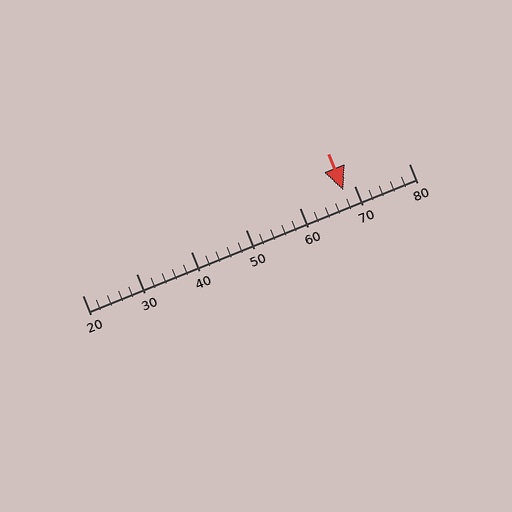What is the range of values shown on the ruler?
The ruler shows values from 20 to 80.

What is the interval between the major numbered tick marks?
The major tick marks are spaced 10 units apart.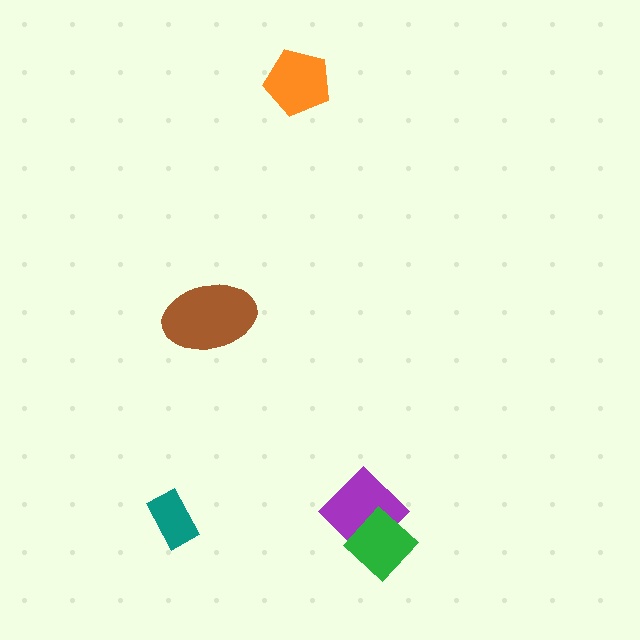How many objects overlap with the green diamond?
1 object overlaps with the green diamond.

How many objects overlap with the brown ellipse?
0 objects overlap with the brown ellipse.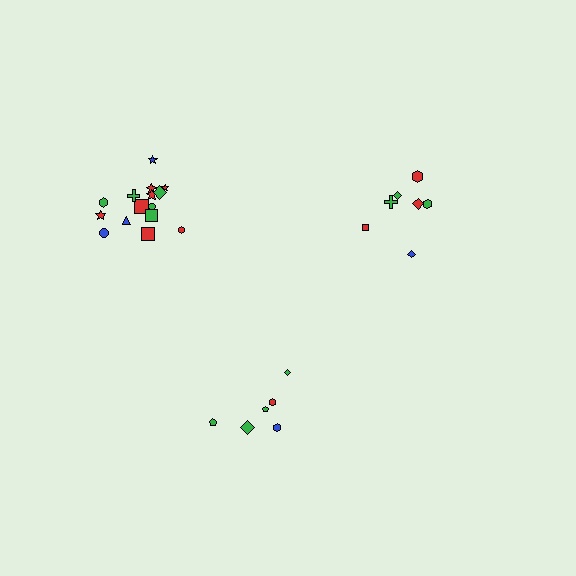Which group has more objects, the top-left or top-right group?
The top-left group.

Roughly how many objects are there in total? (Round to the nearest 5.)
Roughly 30 objects in total.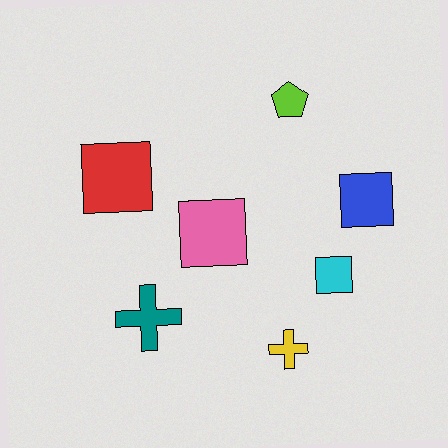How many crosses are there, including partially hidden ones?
There are 2 crosses.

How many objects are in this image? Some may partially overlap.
There are 7 objects.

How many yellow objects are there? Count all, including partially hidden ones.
There is 1 yellow object.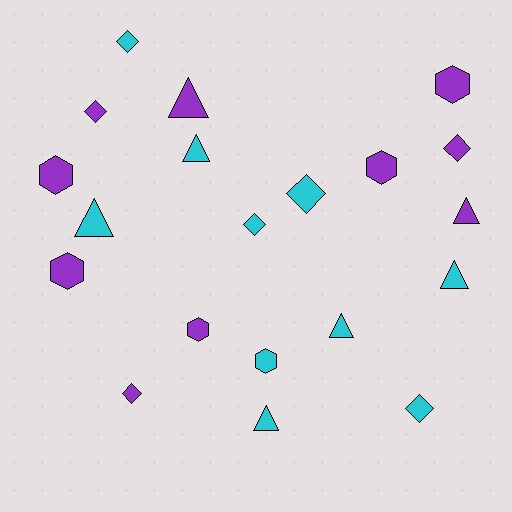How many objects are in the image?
There are 20 objects.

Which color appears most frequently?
Purple, with 10 objects.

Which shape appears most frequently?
Triangle, with 7 objects.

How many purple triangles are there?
There are 2 purple triangles.